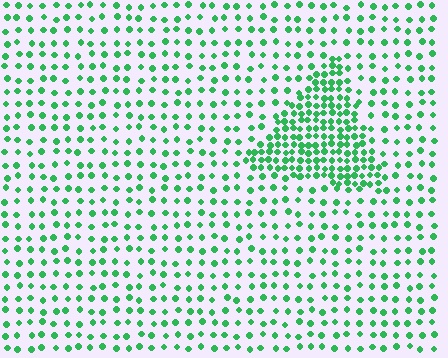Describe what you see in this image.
The image contains small green elements arranged at two different densities. A triangle-shaped region is visible where the elements are more densely packed than the surrounding area.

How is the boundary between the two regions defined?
The boundary is defined by a change in element density (approximately 2.4x ratio). All elements are the same color, size, and shape.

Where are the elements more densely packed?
The elements are more densely packed inside the triangle boundary.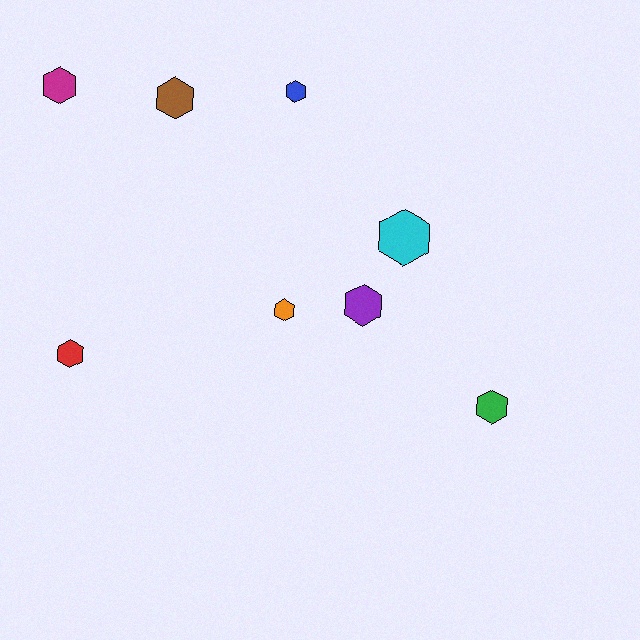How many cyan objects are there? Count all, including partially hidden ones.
There is 1 cyan object.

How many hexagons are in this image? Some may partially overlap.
There are 8 hexagons.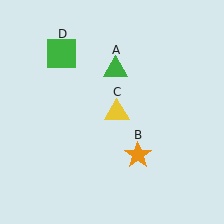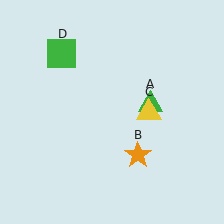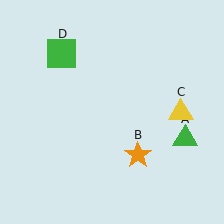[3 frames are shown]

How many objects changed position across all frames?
2 objects changed position: green triangle (object A), yellow triangle (object C).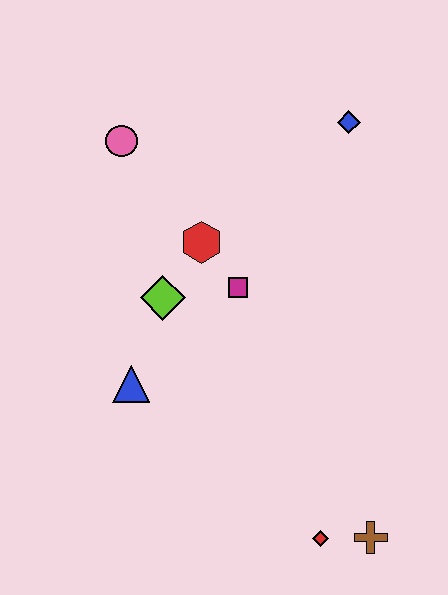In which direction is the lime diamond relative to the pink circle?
The lime diamond is below the pink circle.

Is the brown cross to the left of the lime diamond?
No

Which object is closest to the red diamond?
The brown cross is closest to the red diamond.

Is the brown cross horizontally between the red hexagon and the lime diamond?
No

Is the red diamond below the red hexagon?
Yes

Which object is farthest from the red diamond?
The pink circle is farthest from the red diamond.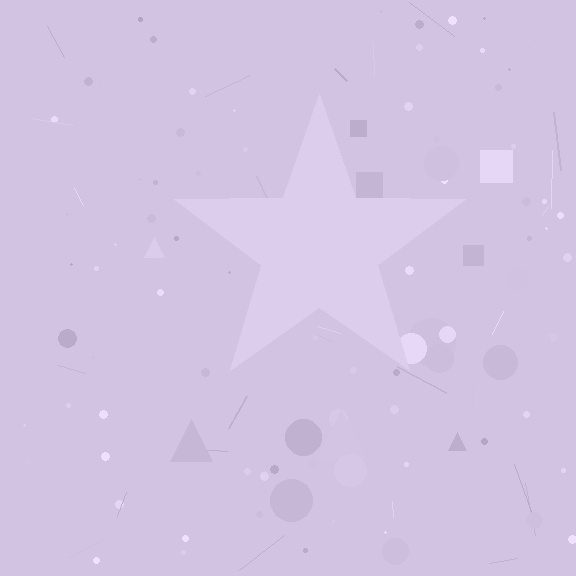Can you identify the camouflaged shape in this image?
The camouflaged shape is a star.